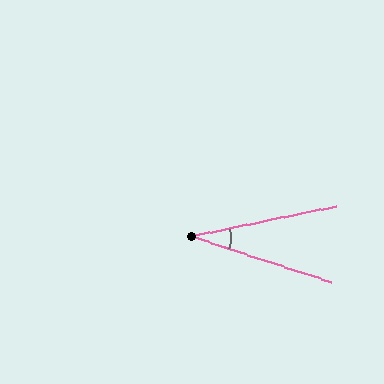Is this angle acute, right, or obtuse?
It is acute.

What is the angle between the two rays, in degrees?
Approximately 30 degrees.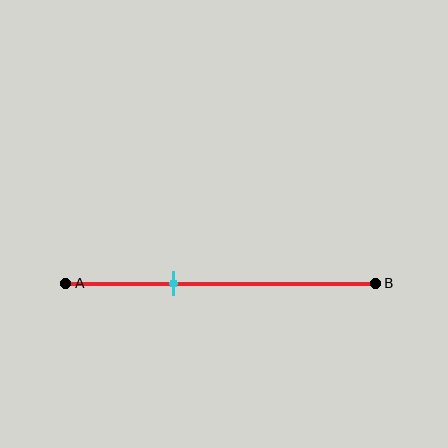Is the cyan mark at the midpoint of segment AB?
No, the mark is at about 35% from A, not at the 50% midpoint.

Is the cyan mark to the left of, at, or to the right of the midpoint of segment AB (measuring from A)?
The cyan mark is to the left of the midpoint of segment AB.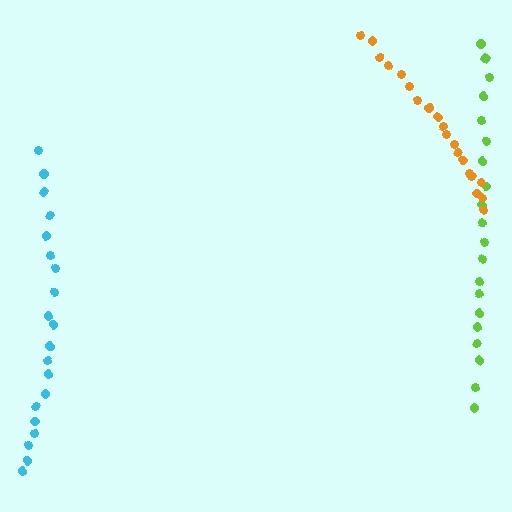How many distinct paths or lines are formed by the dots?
There are 3 distinct paths.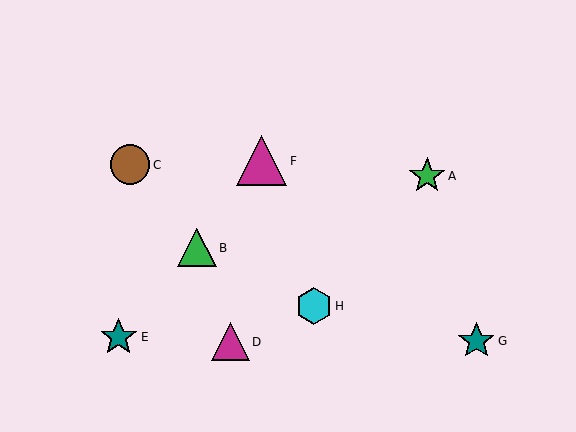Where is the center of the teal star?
The center of the teal star is at (119, 337).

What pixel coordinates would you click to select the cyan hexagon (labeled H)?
Click at (314, 306) to select the cyan hexagon H.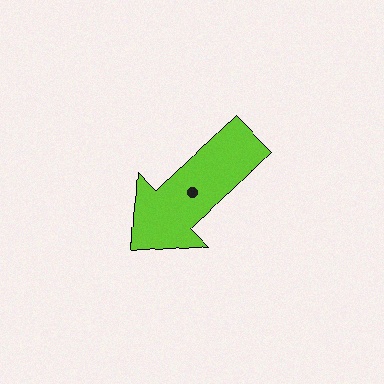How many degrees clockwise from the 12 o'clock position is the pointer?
Approximately 224 degrees.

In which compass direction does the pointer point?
Southwest.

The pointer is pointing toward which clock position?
Roughly 7 o'clock.